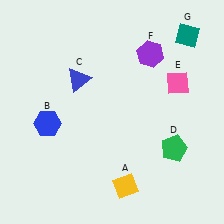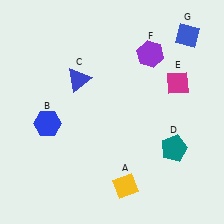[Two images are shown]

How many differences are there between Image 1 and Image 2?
There are 3 differences between the two images.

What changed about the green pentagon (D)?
In Image 1, D is green. In Image 2, it changed to teal.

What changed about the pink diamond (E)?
In Image 1, E is pink. In Image 2, it changed to magenta.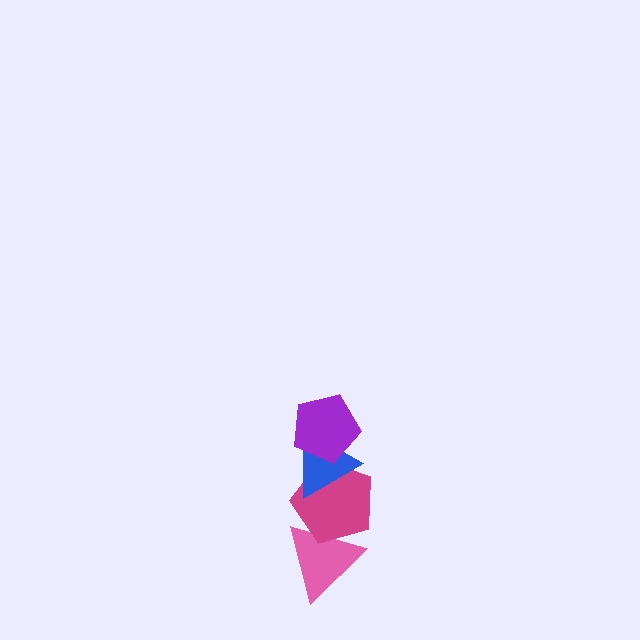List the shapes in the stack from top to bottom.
From top to bottom: the purple pentagon, the blue triangle, the magenta pentagon, the pink triangle.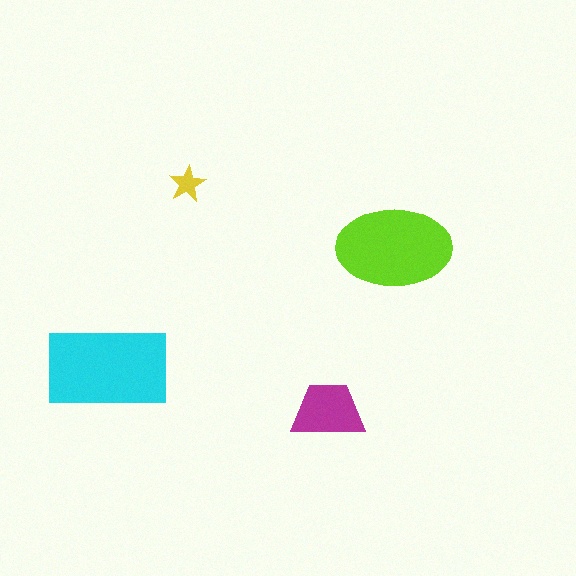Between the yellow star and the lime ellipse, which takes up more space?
The lime ellipse.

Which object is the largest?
The cyan rectangle.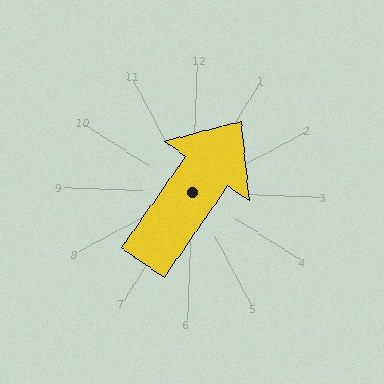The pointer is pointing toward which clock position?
Roughly 1 o'clock.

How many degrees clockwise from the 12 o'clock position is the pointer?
Approximately 33 degrees.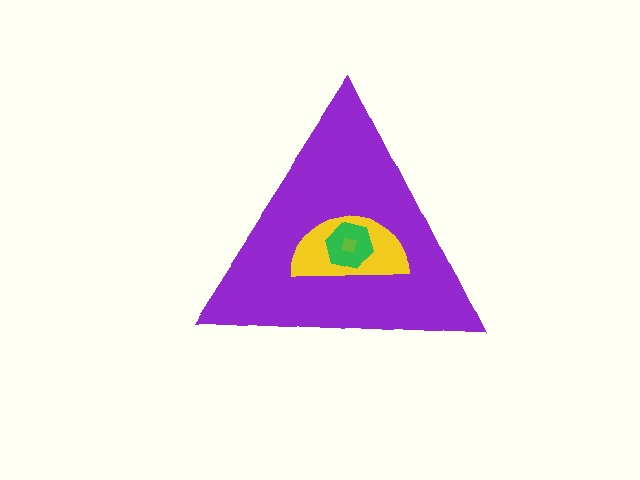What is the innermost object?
The lime square.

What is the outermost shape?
The purple triangle.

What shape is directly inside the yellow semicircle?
The green hexagon.